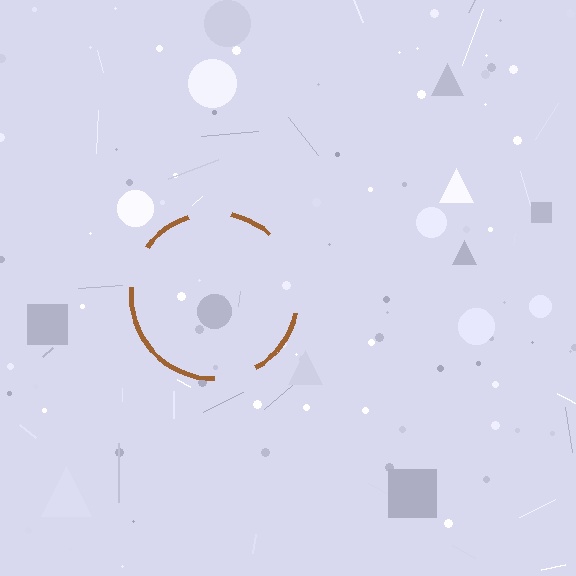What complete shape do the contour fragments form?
The contour fragments form a circle.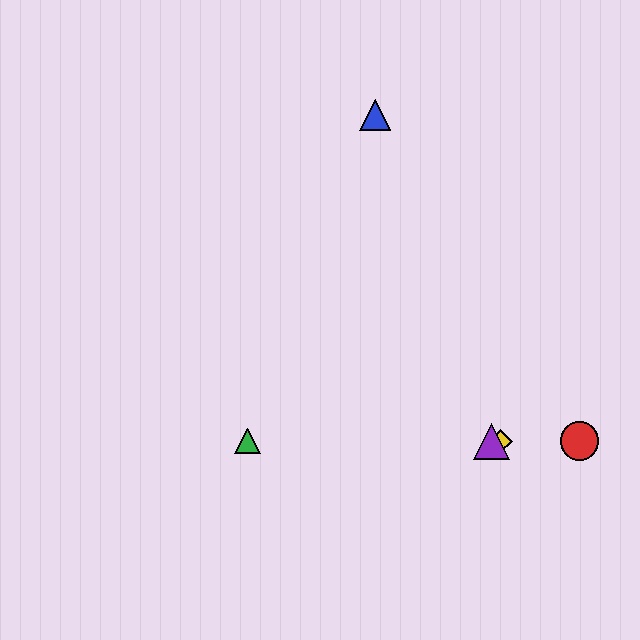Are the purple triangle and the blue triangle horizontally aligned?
No, the purple triangle is at y≈441 and the blue triangle is at y≈115.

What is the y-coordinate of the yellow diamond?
The yellow diamond is at y≈441.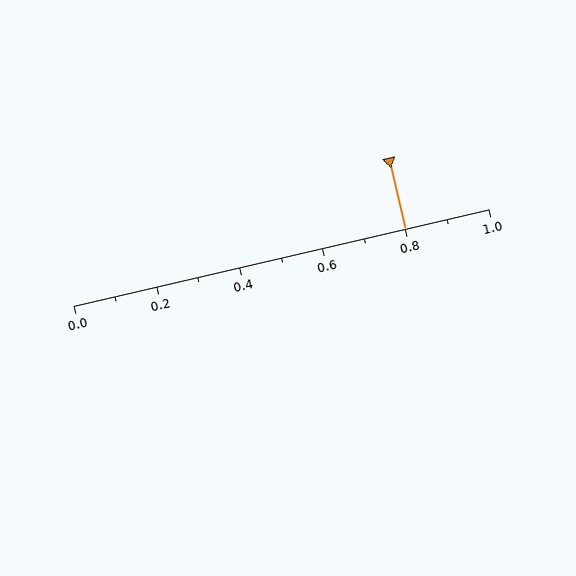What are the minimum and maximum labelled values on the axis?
The axis runs from 0.0 to 1.0.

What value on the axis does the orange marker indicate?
The marker indicates approximately 0.8.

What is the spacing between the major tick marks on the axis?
The major ticks are spaced 0.2 apart.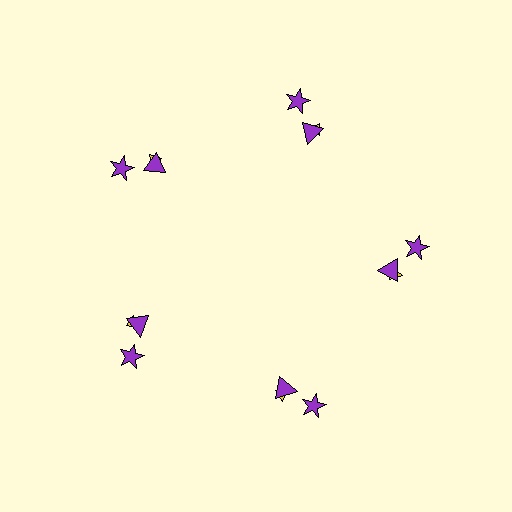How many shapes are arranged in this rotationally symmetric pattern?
There are 15 shapes, arranged in 5 groups of 3.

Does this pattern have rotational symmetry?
Yes, this pattern has 5-fold rotational symmetry. It looks the same after rotating 72 degrees around the center.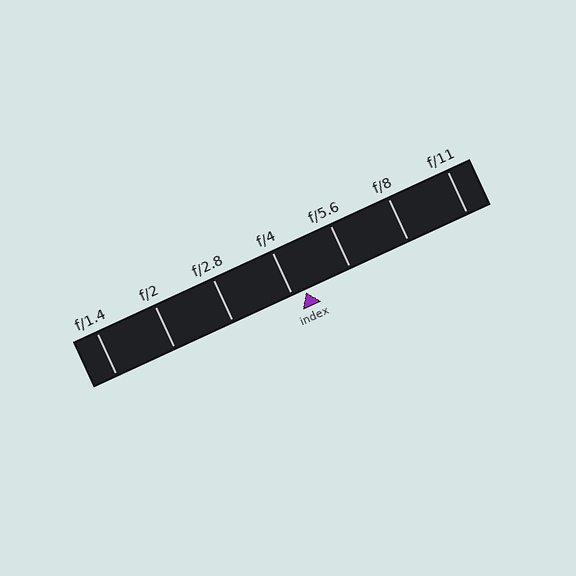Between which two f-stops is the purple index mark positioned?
The index mark is between f/4 and f/5.6.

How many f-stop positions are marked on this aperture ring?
There are 7 f-stop positions marked.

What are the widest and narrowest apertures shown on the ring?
The widest aperture shown is f/1.4 and the narrowest is f/11.